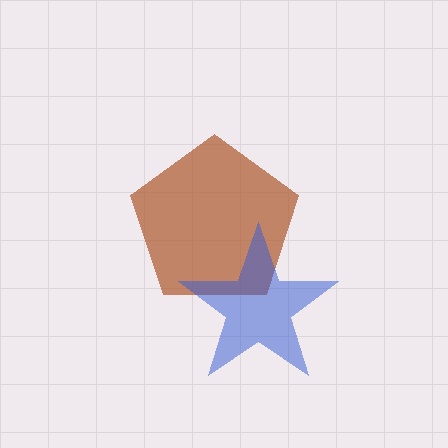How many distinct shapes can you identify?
There are 2 distinct shapes: a brown pentagon, a blue star.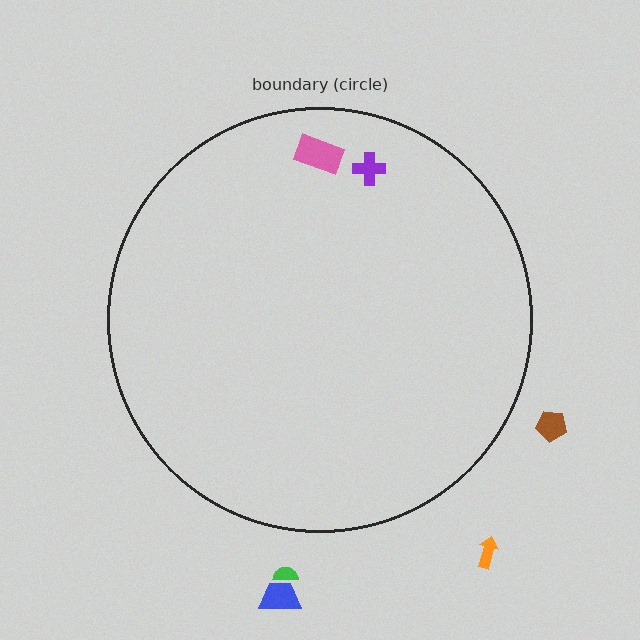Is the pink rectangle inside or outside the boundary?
Inside.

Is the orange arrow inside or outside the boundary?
Outside.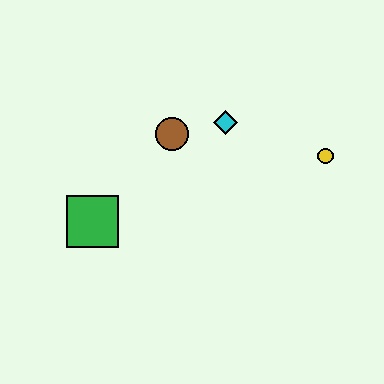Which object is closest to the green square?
The brown circle is closest to the green square.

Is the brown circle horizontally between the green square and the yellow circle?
Yes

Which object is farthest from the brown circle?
The yellow circle is farthest from the brown circle.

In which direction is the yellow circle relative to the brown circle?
The yellow circle is to the right of the brown circle.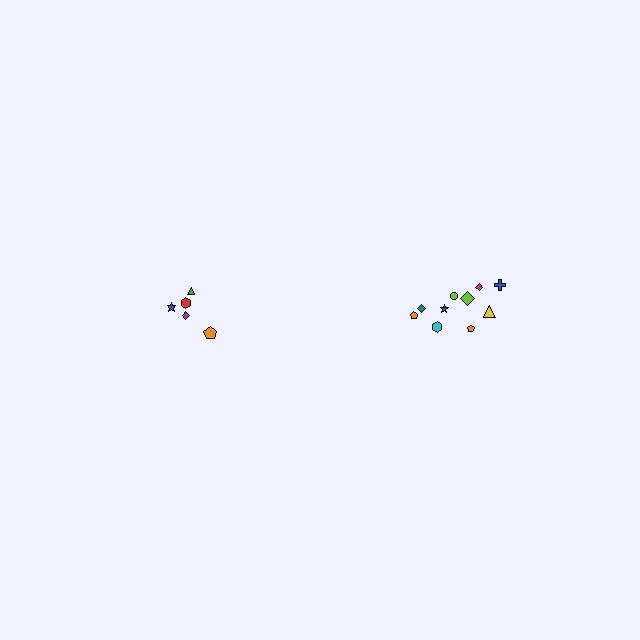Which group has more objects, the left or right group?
The right group.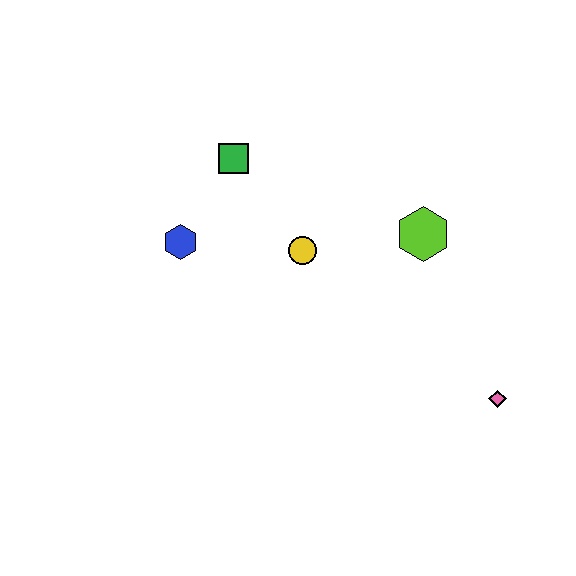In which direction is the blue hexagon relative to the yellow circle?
The blue hexagon is to the left of the yellow circle.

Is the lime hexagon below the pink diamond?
No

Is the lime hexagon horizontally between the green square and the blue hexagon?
No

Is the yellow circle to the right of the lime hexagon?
No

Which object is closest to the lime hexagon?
The yellow circle is closest to the lime hexagon.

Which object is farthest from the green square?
The pink diamond is farthest from the green square.